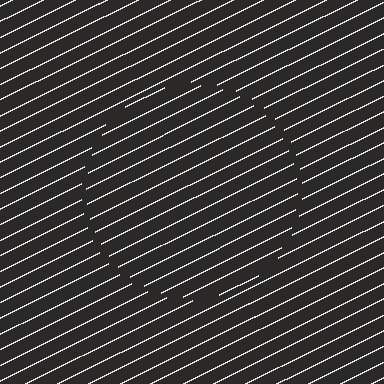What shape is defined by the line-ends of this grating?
An illusory circle. The interior of the shape contains the same grating, shifted by half a period — the contour is defined by the phase discontinuity where line-ends from the inner and outer gratings abut.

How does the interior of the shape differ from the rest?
The interior of the shape contains the same grating, shifted by half a period — the contour is defined by the phase discontinuity where line-ends from the inner and outer gratings abut.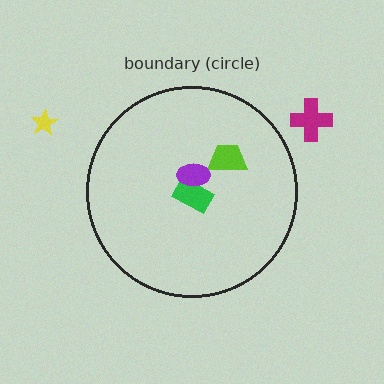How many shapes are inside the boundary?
3 inside, 2 outside.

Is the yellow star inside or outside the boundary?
Outside.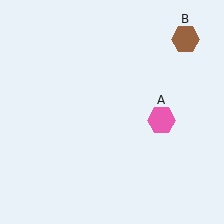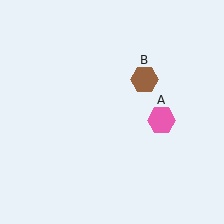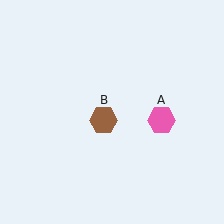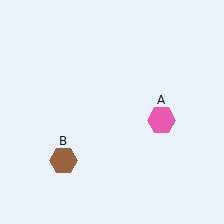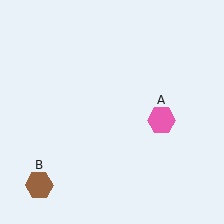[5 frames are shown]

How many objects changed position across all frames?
1 object changed position: brown hexagon (object B).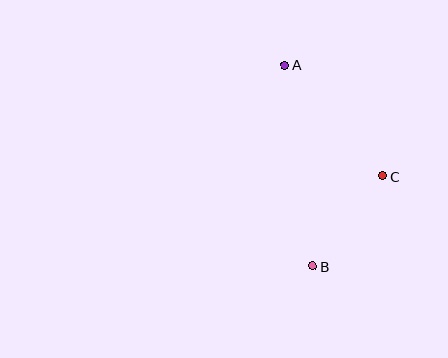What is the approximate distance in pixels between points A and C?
The distance between A and C is approximately 148 pixels.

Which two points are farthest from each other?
Points A and B are farthest from each other.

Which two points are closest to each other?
Points B and C are closest to each other.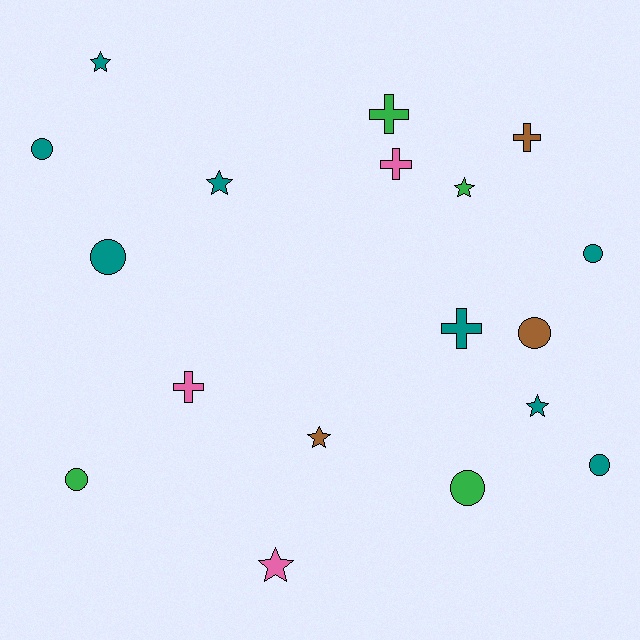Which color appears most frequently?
Teal, with 8 objects.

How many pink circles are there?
There are no pink circles.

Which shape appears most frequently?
Circle, with 7 objects.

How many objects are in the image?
There are 18 objects.